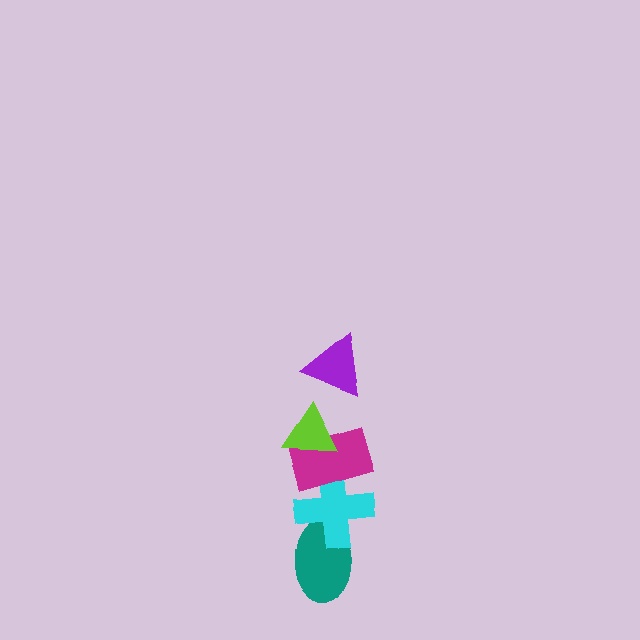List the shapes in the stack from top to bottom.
From top to bottom: the purple triangle, the lime triangle, the magenta rectangle, the cyan cross, the teal ellipse.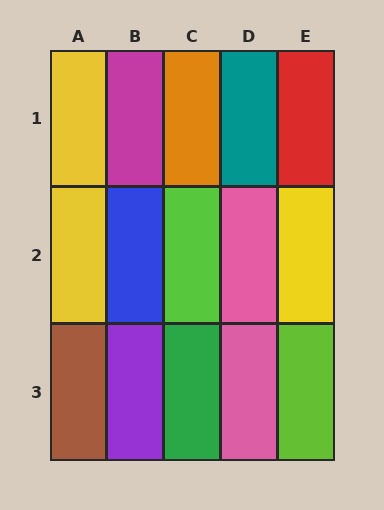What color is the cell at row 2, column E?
Yellow.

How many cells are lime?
2 cells are lime.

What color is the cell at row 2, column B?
Blue.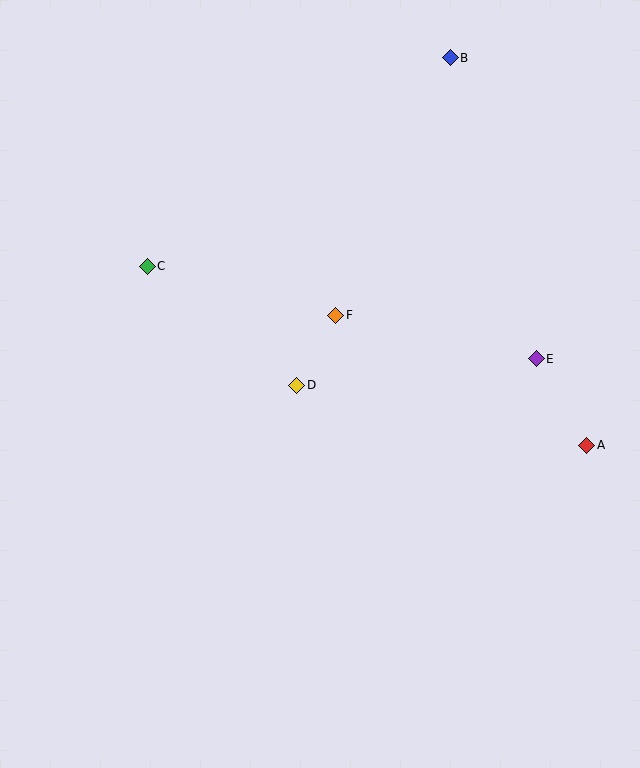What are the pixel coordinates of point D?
Point D is at (297, 385).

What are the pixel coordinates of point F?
Point F is at (336, 315).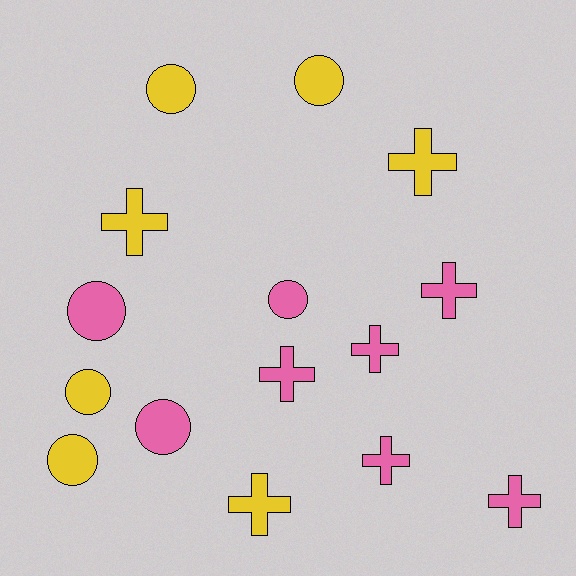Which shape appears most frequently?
Cross, with 8 objects.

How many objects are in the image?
There are 15 objects.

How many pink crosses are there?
There are 5 pink crosses.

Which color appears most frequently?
Pink, with 8 objects.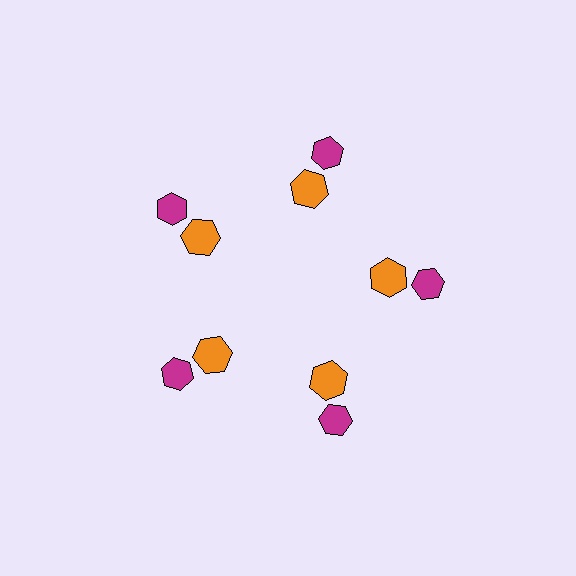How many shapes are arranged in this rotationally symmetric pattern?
There are 10 shapes, arranged in 5 groups of 2.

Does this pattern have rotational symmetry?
Yes, this pattern has 5-fold rotational symmetry. It looks the same after rotating 72 degrees around the center.